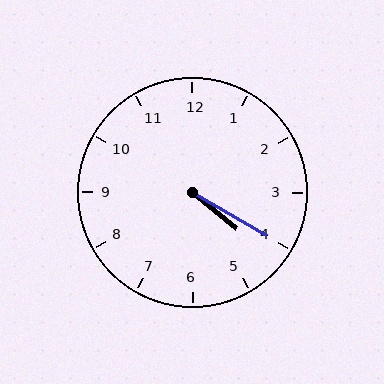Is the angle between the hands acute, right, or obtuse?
It is acute.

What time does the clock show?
4:20.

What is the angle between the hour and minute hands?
Approximately 10 degrees.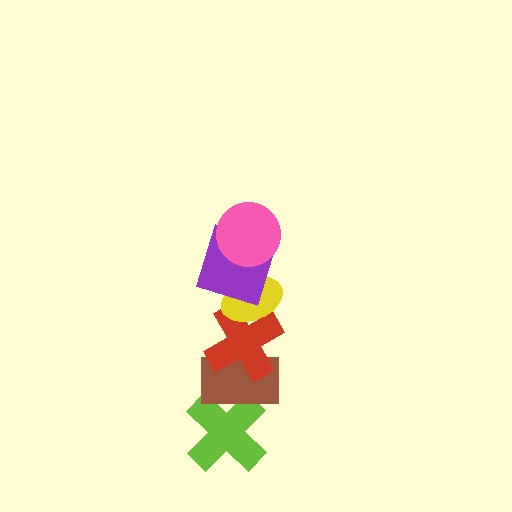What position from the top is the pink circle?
The pink circle is 1st from the top.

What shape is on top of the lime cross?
The brown rectangle is on top of the lime cross.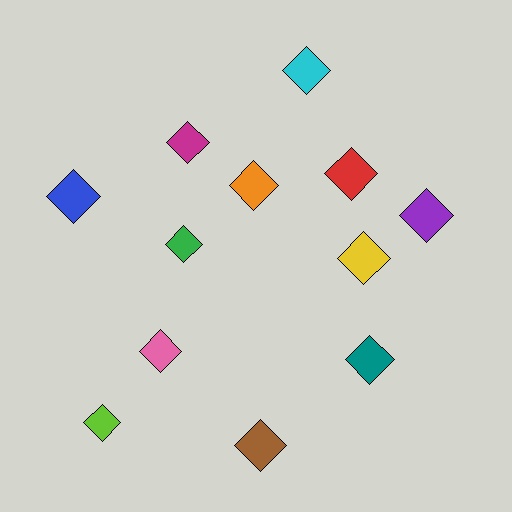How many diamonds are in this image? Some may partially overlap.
There are 12 diamonds.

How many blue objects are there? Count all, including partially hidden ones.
There is 1 blue object.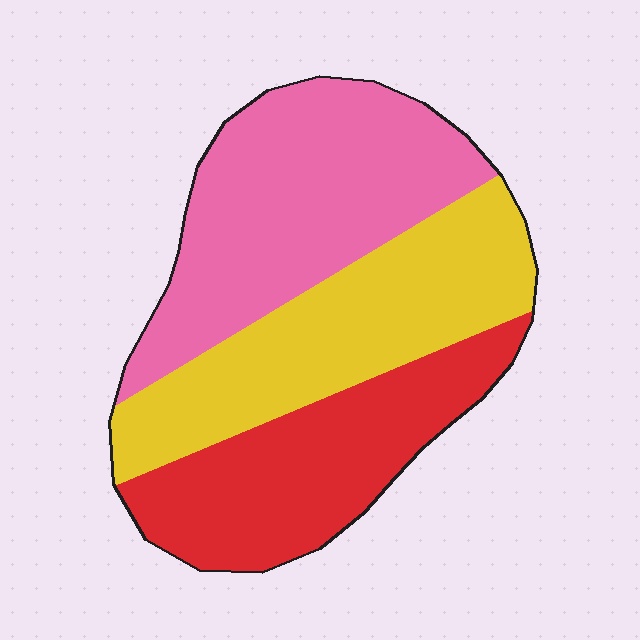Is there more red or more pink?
Pink.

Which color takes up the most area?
Pink, at roughly 40%.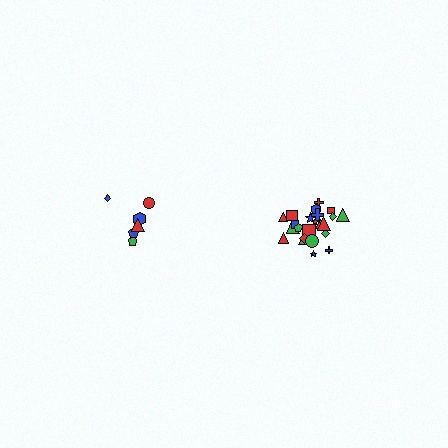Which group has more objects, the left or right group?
The right group.